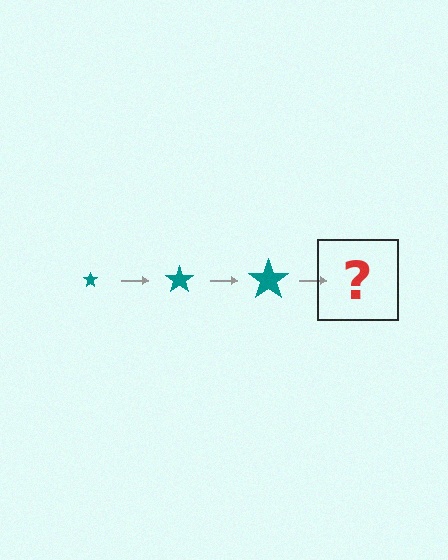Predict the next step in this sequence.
The next step is a teal star, larger than the previous one.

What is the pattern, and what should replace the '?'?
The pattern is that the star gets progressively larger each step. The '?' should be a teal star, larger than the previous one.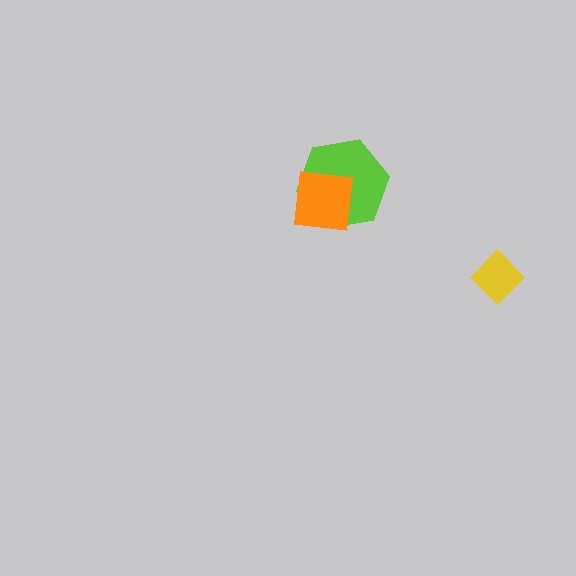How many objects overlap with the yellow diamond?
0 objects overlap with the yellow diamond.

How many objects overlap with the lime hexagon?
1 object overlaps with the lime hexagon.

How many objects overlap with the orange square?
1 object overlaps with the orange square.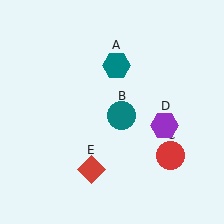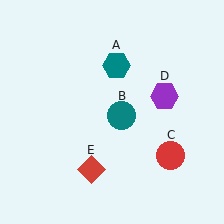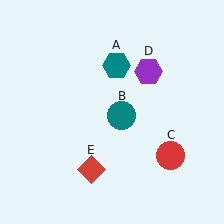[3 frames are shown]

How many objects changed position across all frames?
1 object changed position: purple hexagon (object D).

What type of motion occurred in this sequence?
The purple hexagon (object D) rotated counterclockwise around the center of the scene.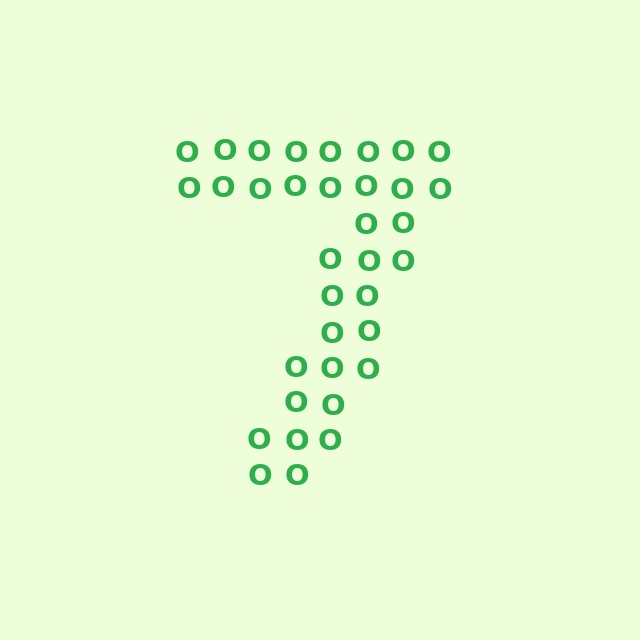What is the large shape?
The large shape is the digit 7.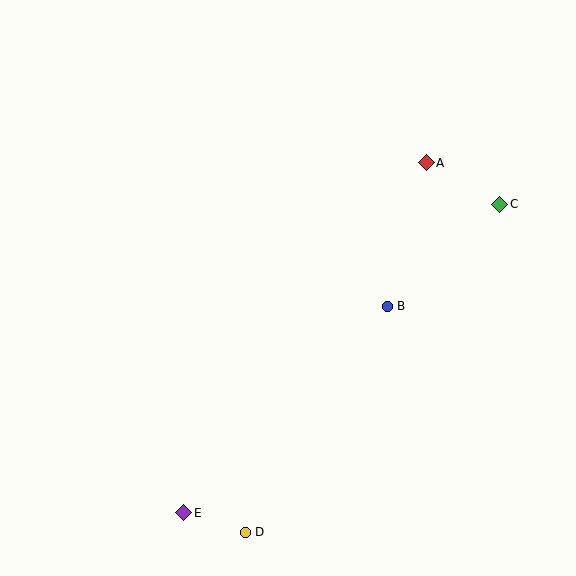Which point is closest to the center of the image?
Point B at (387, 306) is closest to the center.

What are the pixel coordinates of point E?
Point E is at (184, 513).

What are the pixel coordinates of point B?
Point B is at (387, 306).